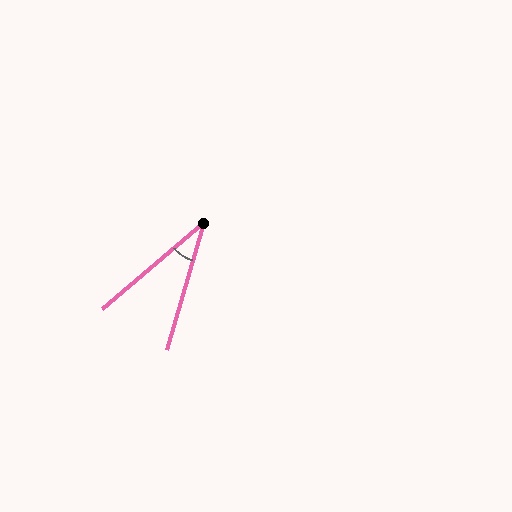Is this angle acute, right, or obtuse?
It is acute.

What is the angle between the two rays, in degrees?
Approximately 33 degrees.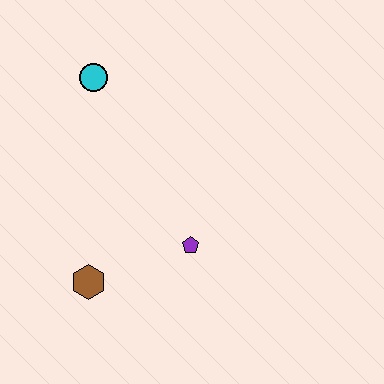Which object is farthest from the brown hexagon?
The cyan circle is farthest from the brown hexagon.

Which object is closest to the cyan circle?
The purple pentagon is closest to the cyan circle.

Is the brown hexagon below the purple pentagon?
Yes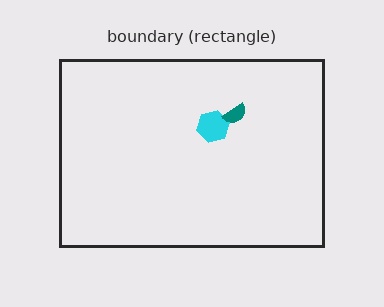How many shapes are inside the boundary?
2 inside, 0 outside.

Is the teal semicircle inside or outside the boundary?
Inside.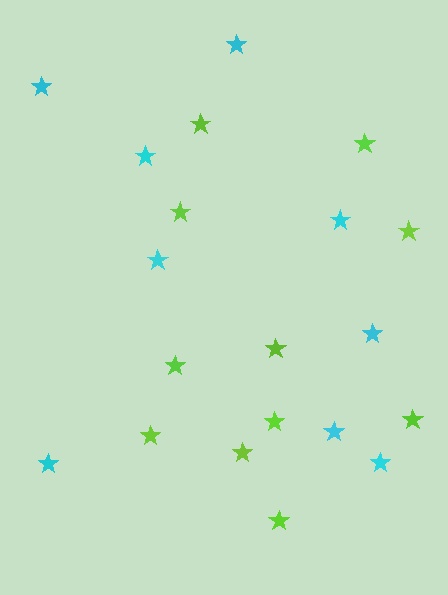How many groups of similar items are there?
There are 2 groups: one group of cyan stars (9) and one group of lime stars (11).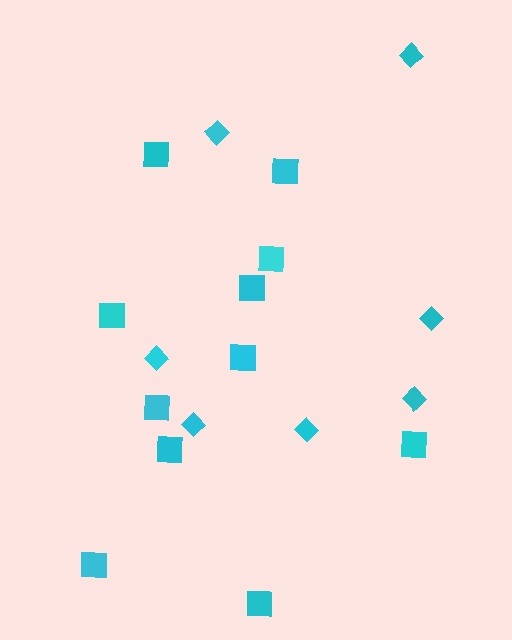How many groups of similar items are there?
There are 2 groups: one group of squares (11) and one group of diamonds (7).